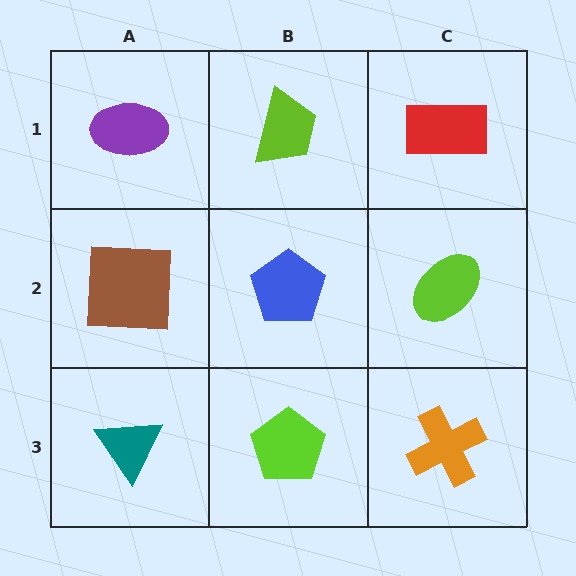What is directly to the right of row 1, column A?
A lime trapezoid.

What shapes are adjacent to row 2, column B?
A lime trapezoid (row 1, column B), a lime pentagon (row 3, column B), a brown square (row 2, column A), a lime ellipse (row 2, column C).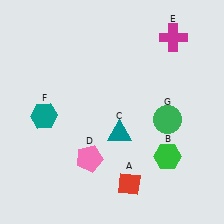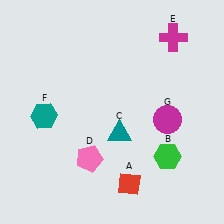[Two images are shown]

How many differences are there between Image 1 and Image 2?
There is 1 difference between the two images.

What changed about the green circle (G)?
In Image 1, G is green. In Image 2, it changed to magenta.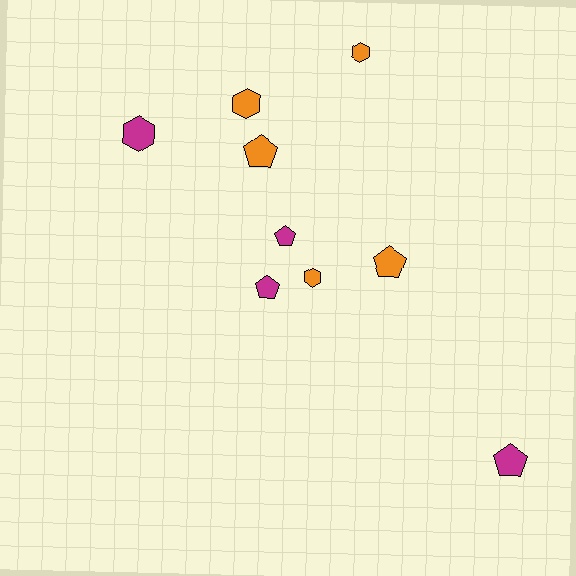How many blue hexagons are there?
There are no blue hexagons.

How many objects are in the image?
There are 9 objects.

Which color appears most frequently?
Orange, with 5 objects.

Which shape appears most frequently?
Pentagon, with 5 objects.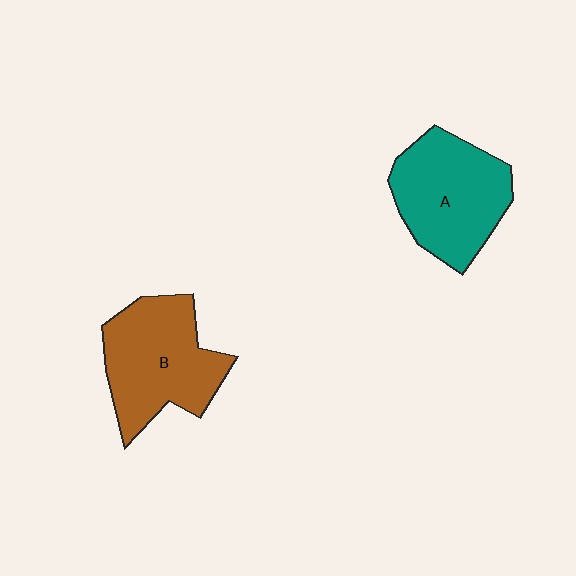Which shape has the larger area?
Shape B (brown).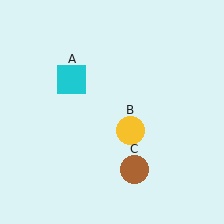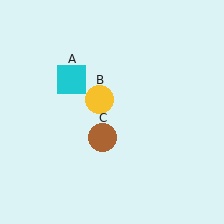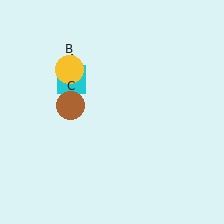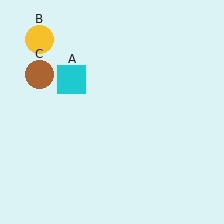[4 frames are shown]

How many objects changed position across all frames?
2 objects changed position: yellow circle (object B), brown circle (object C).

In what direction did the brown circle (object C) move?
The brown circle (object C) moved up and to the left.